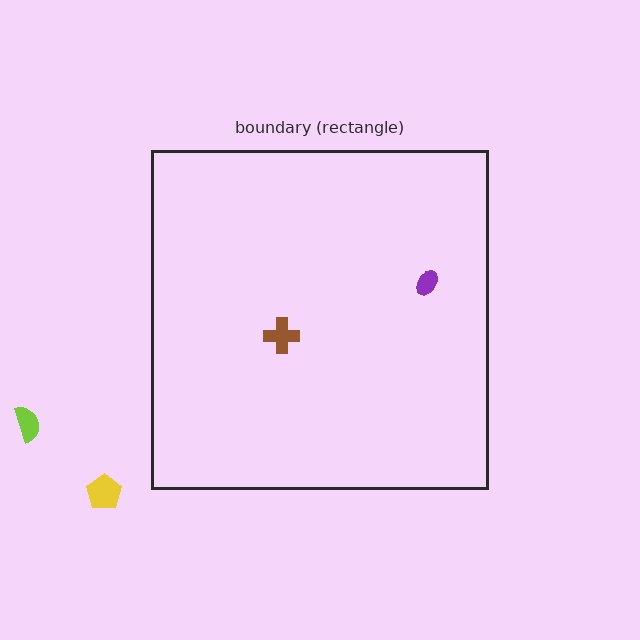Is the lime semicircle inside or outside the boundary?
Outside.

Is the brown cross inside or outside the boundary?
Inside.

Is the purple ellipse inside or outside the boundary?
Inside.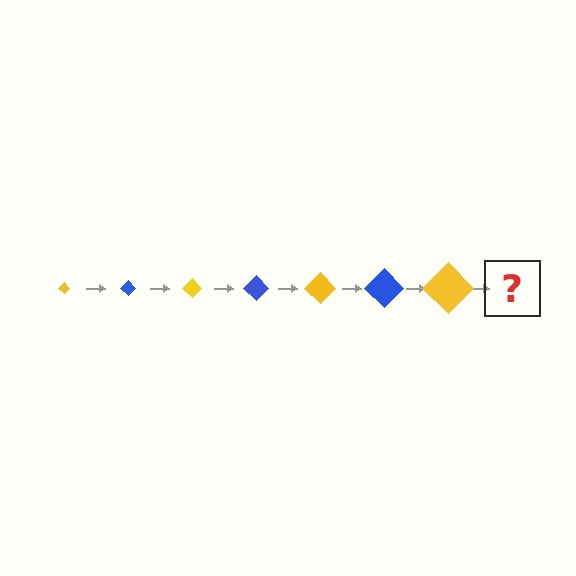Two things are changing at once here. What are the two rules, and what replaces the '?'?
The two rules are that the diamond grows larger each step and the color cycles through yellow and blue. The '?' should be a blue diamond, larger than the previous one.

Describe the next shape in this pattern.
It should be a blue diamond, larger than the previous one.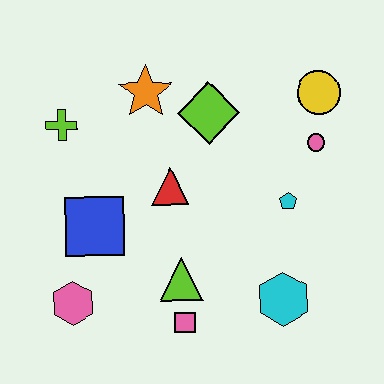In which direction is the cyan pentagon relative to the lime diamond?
The cyan pentagon is below the lime diamond.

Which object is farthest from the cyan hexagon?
The lime cross is farthest from the cyan hexagon.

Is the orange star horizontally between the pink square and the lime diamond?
No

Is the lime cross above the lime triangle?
Yes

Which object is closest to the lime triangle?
The pink square is closest to the lime triangle.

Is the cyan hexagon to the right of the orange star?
Yes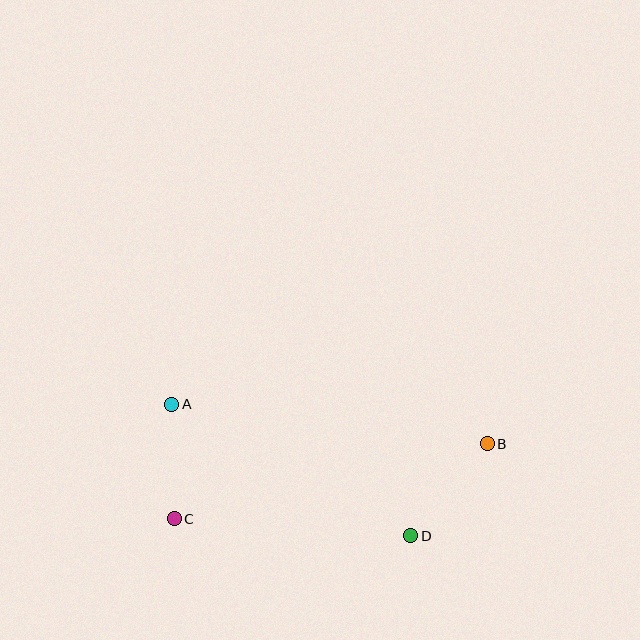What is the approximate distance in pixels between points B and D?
The distance between B and D is approximately 120 pixels.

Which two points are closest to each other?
Points A and C are closest to each other.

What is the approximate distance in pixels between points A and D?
The distance between A and D is approximately 273 pixels.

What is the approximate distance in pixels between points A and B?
The distance between A and B is approximately 318 pixels.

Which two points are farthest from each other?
Points B and C are farthest from each other.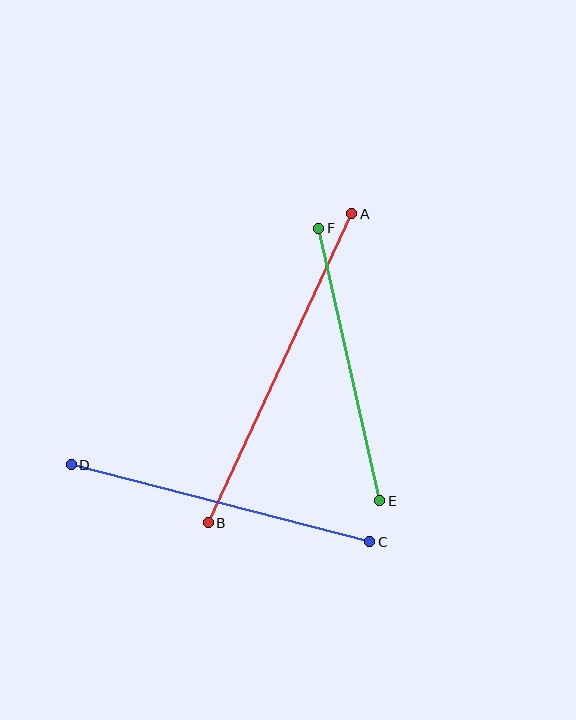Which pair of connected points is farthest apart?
Points A and B are farthest apart.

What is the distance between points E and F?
The distance is approximately 279 pixels.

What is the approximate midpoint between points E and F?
The midpoint is at approximately (349, 364) pixels.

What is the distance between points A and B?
The distance is approximately 341 pixels.